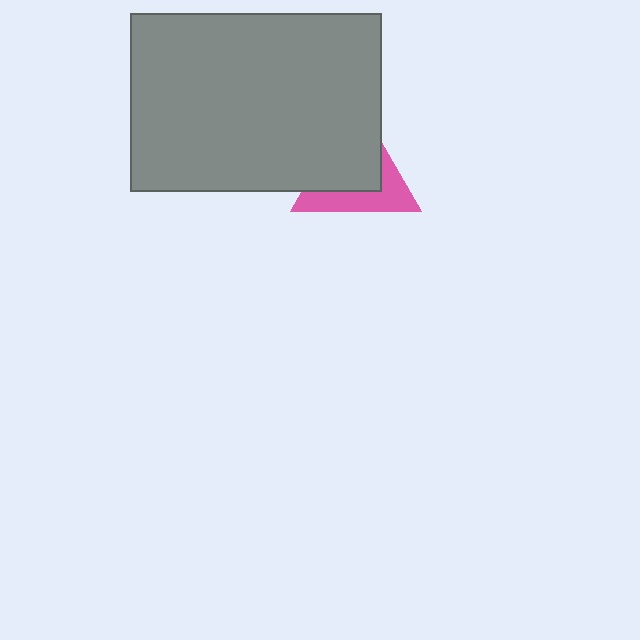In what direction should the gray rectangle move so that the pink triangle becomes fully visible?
The gray rectangle should move toward the upper-left. That is the shortest direction to clear the overlap and leave the pink triangle fully visible.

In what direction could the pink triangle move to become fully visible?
The pink triangle could move toward the lower-right. That would shift it out from behind the gray rectangle entirely.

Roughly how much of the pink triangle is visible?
A small part of it is visible (roughly 41%).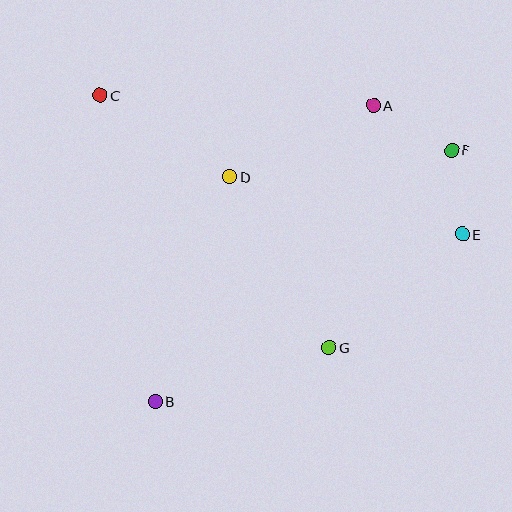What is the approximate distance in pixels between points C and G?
The distance between C and G is approximately 341 pixels.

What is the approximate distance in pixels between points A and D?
The distance between A and D is approximately 160 pixels.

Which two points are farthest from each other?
Points B and F are farthest from each other.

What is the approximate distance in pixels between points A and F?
The distance between A and F is approximately 90 pixels.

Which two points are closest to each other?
Points E and F are closest to each other.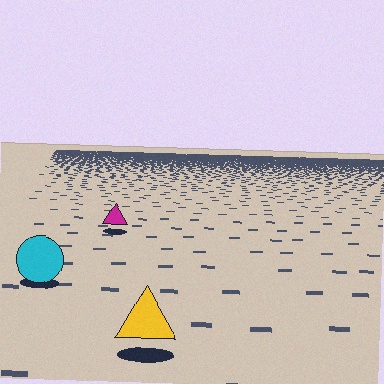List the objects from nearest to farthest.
From nearest to farthest: the yellow triangle, the cyan circle, the magenta triangle.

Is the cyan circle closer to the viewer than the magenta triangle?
Yes. The cyan circle is closer — you can tell from the texture gradient: the ground texture is coarser near it.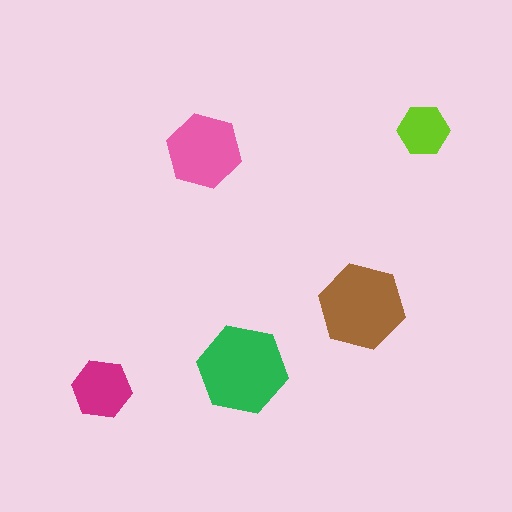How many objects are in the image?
There are 5 objects in the image.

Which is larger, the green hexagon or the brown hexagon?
The green one.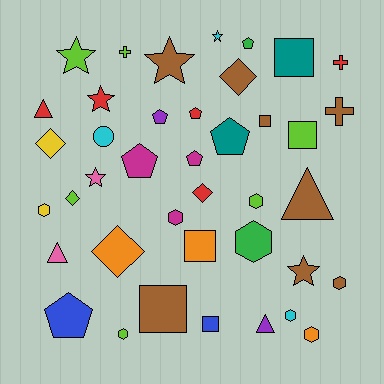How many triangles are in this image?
There are 4 triangles.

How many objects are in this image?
There are 40 objects.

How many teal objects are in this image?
There are 2 teal objects.